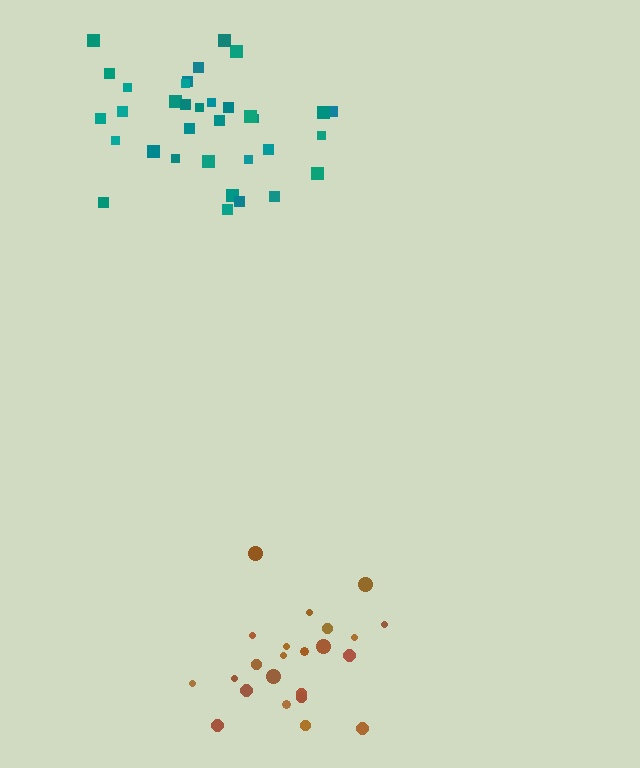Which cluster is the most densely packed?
Brown.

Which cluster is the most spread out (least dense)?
Teal.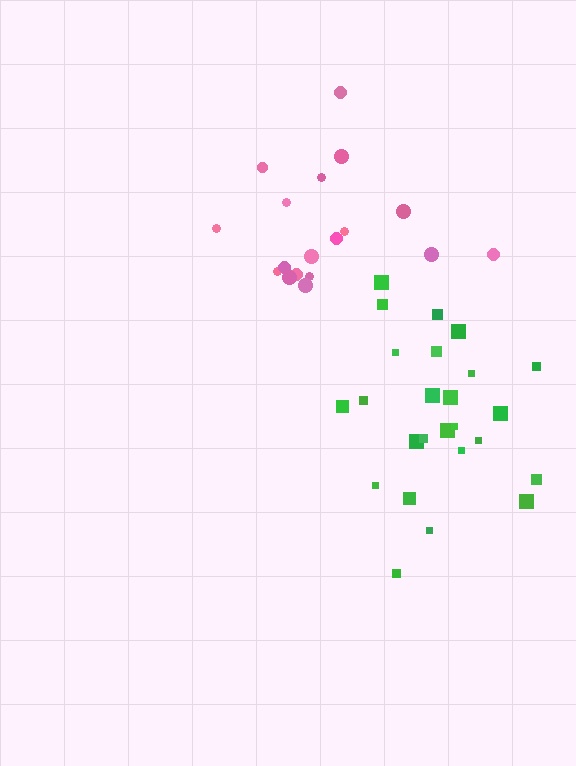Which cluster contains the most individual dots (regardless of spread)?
Green (25).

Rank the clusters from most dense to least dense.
pink, green.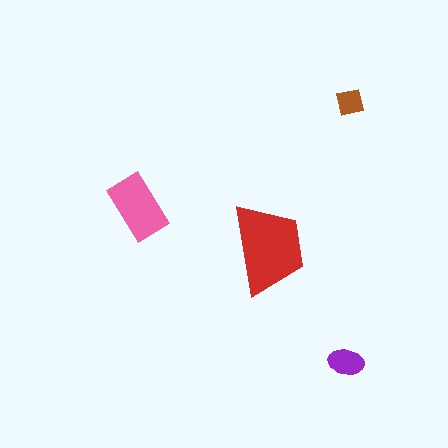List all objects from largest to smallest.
The red trapezoid, the pink rectangle, the purple ellipse, the brown square.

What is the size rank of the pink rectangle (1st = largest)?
2nd.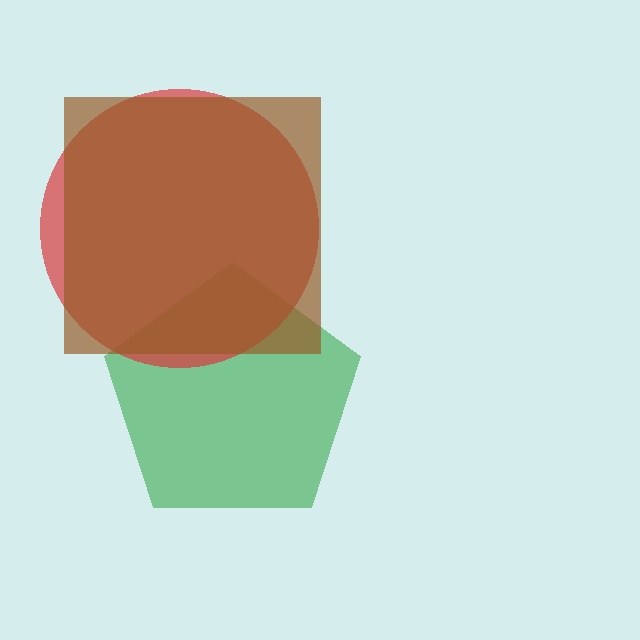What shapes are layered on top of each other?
The layered shapes are: a green pentagon, a red circle, a brown square.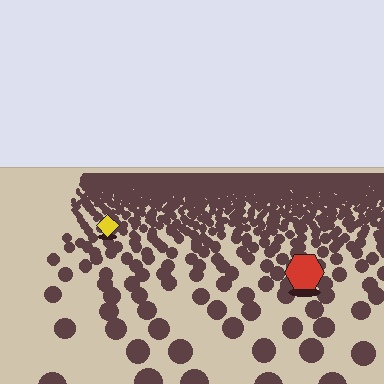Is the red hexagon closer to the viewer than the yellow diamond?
Yes. The red hexagon is closer — you can tell from the texture gradient: the ground texture is coarser near it.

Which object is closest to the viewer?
The red hexagon is closest. The texture marks near it are larger and more spread out.